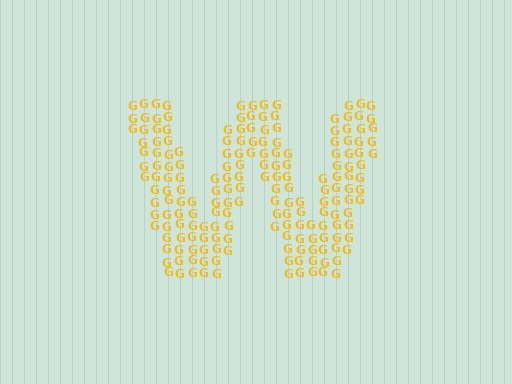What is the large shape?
The large shape is the letter W.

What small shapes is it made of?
It is made of small letter G's.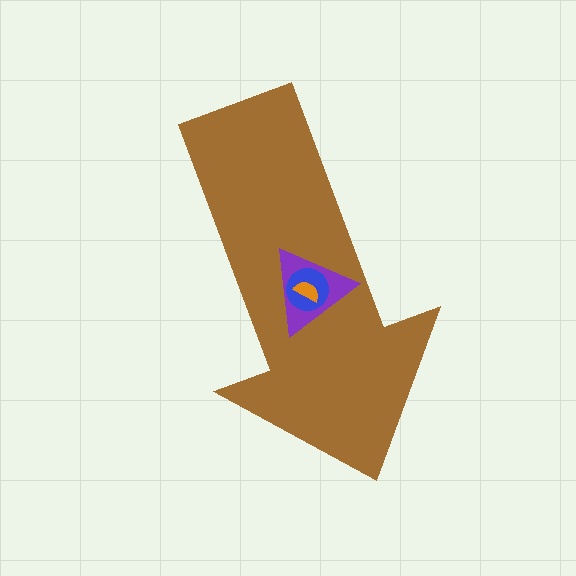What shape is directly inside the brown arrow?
The purple triangle.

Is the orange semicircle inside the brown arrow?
Yes.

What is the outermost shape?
The brown arrow.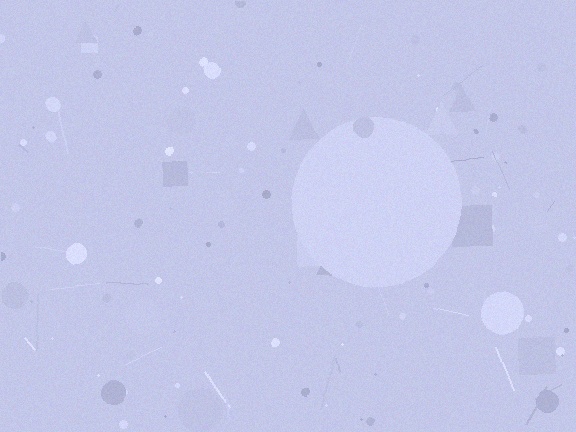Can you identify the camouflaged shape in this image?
The camouflaged shape is a circle.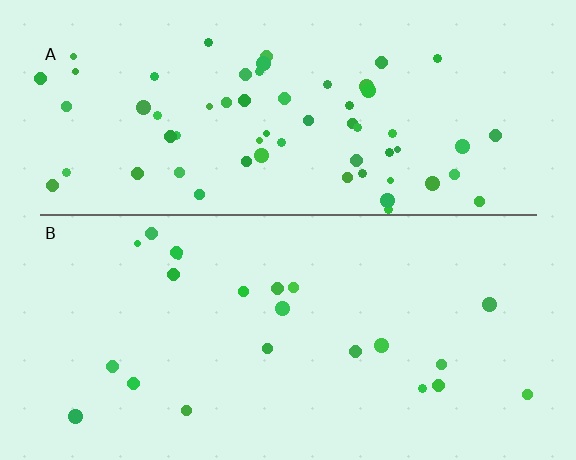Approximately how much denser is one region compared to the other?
Approximately 2.9× — region A over region B.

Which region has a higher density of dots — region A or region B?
A (the top).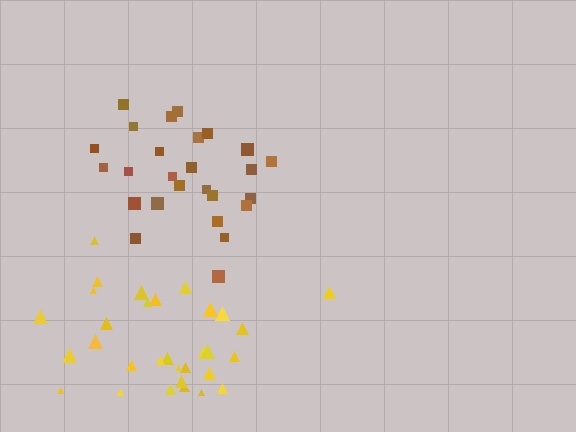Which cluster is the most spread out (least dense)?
Brown.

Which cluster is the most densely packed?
Yellow.